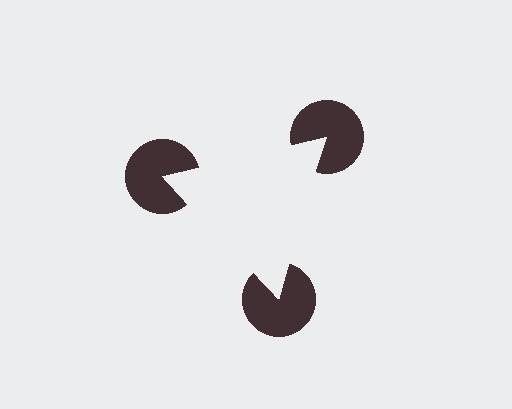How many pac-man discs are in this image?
There are 3 — one at each vertex of the illusory triangle.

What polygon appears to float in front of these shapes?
An illusory triangle — its edges are inferred from the aligned wedge cuts in the pac-man discs, not physically drawn.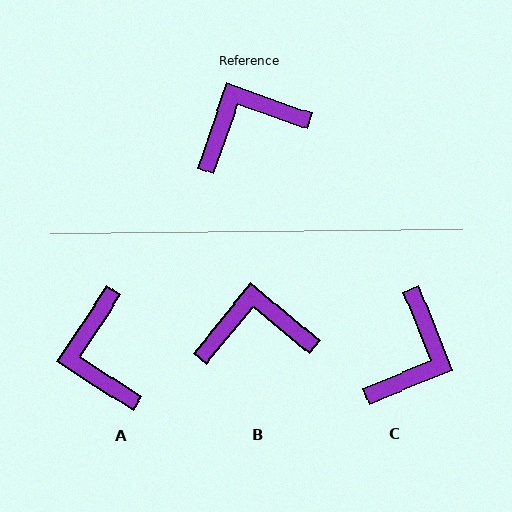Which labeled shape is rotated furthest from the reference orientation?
C, about 139 degrees away.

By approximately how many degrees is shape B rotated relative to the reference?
Approximately 20 degrees clockwise.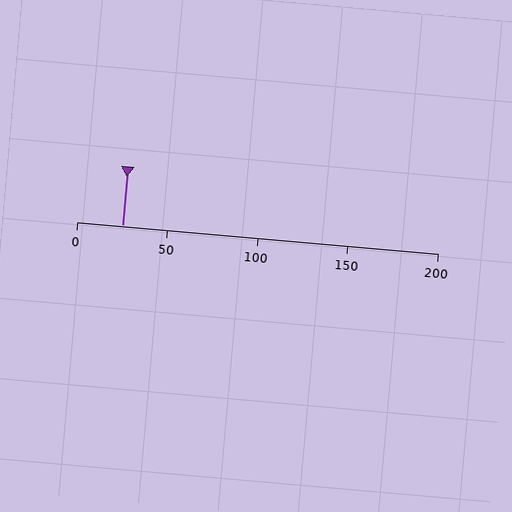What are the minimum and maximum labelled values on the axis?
The axis runs from 0 to 200.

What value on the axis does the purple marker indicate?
The marker indicates approximately 25.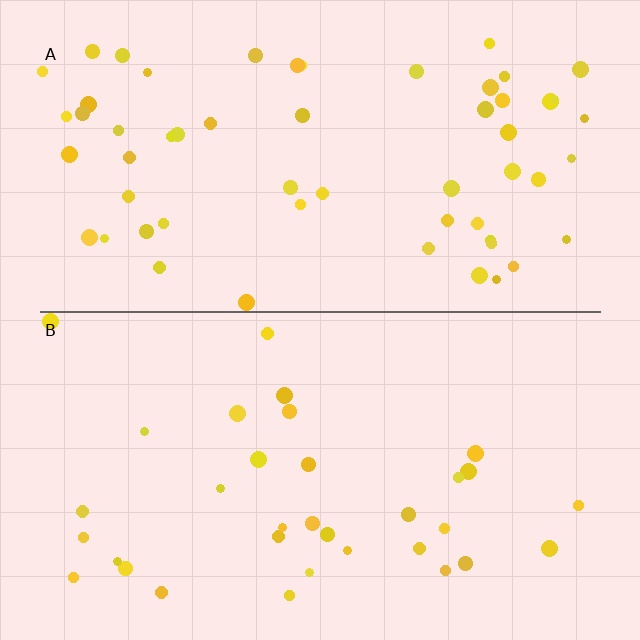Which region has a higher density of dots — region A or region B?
A (the top).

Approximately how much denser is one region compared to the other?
Approximately 1.7× — region A over region B.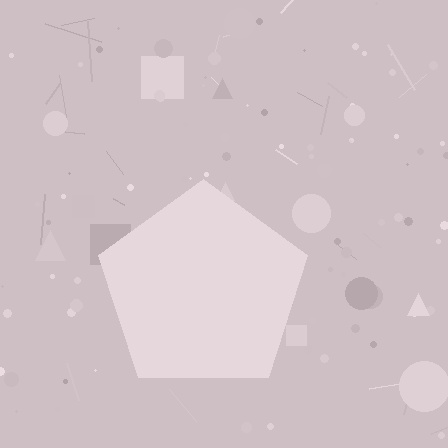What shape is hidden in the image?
A pentagon is hidden in the image.